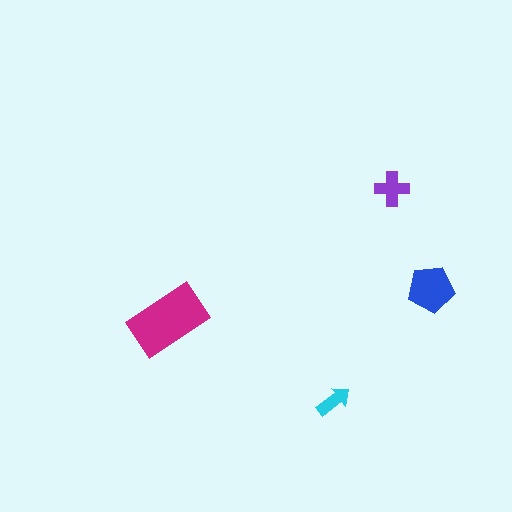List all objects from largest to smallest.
The magenta rectangle, the blue pentagon, the purple cross, the cyan arrow.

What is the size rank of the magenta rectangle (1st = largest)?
1st.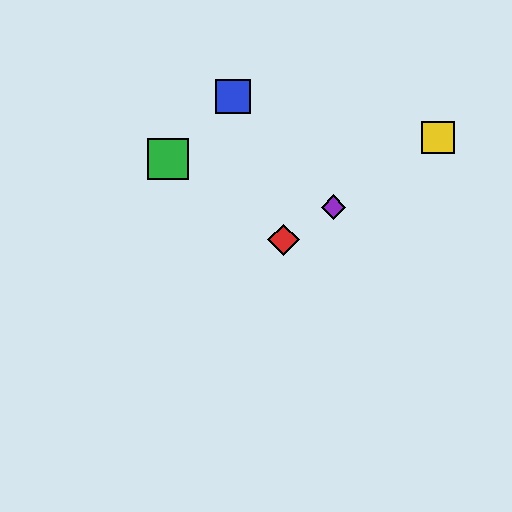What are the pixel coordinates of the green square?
The green square is at (168, 159).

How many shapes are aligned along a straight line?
3 shapes (the red diamond, the yellow square, the purple diamond) are aligned along a straight line.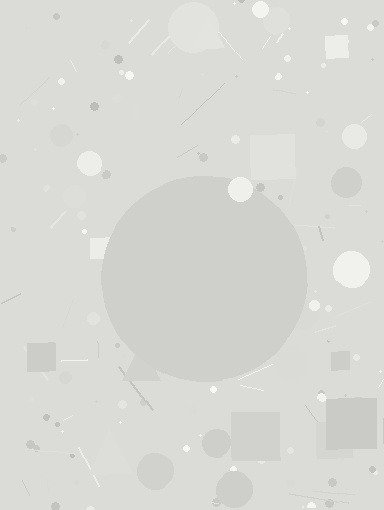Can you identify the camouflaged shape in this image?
The camouflaged shape is a circle.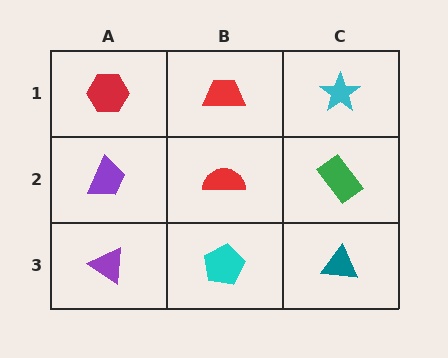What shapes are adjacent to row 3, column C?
A green rectangle (row 2, column C), a cyan pentagon (row 3, column B).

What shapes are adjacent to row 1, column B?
A red semicircle (row 2, column B), a red hexagon (row 1, column A), a cyan star (row 1, column C).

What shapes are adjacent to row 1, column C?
A green rectangle (row 2, column C), a red trapezoid (row 1, column B).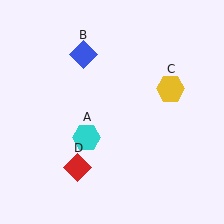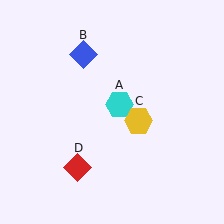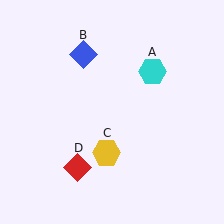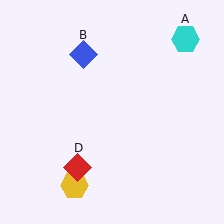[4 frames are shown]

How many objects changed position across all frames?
2 objects changed position: cyan hexagon (object A), yellow hexagon (object C).